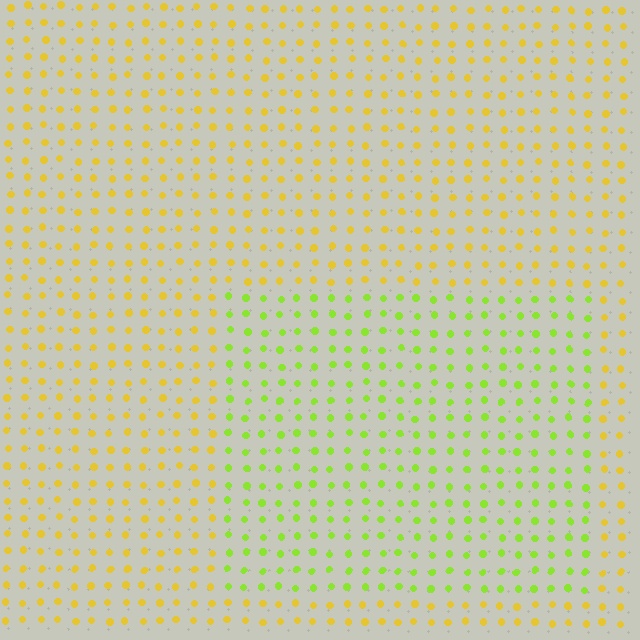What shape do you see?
I see a rectangle.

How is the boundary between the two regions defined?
The boundary is defined purely by a slight shift in hue (about 41 degrees). Spacing, size, and orientation are identical on both sides.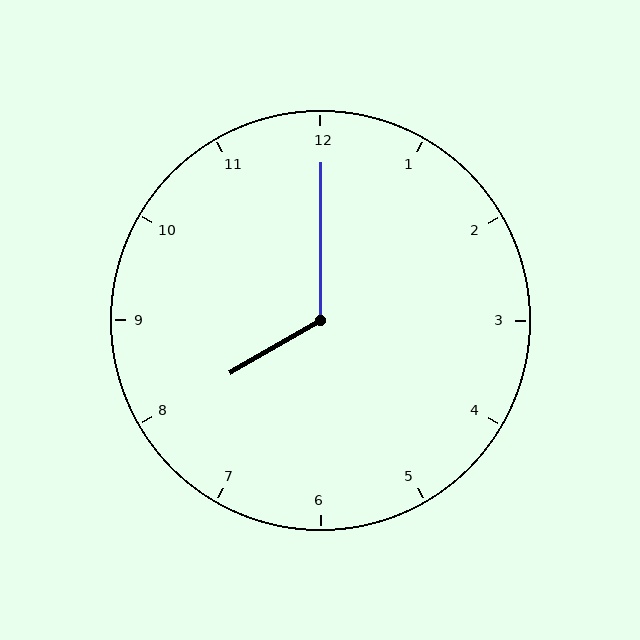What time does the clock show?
8:00.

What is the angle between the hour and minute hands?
Approximately 120 degrees.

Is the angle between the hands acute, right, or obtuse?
It is obtuse.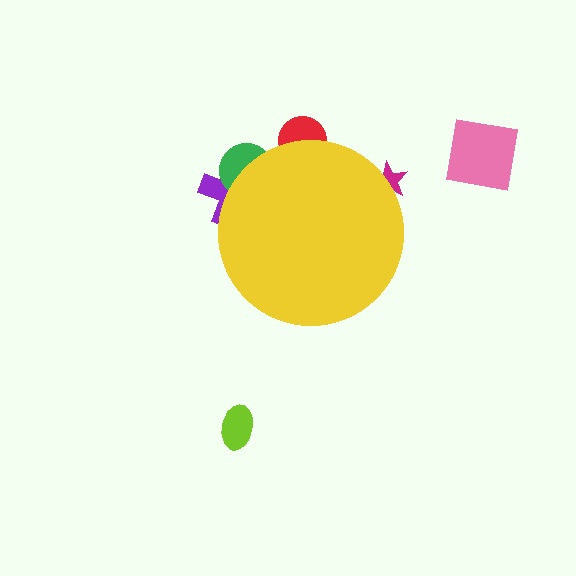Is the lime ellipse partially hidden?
No, the lime ellipse is fully visible.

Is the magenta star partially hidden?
Yes, the magenta star is partially hidden behind the yellow circle.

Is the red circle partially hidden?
Yes, the red circle is partially hidden behind the yellow circle.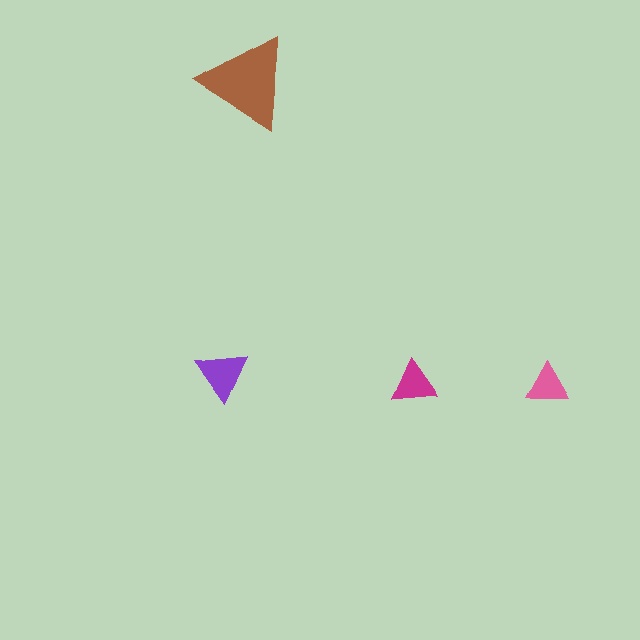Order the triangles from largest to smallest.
the brown one, the purple one, the magenta one, the pink one.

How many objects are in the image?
There are 4 objects in the image.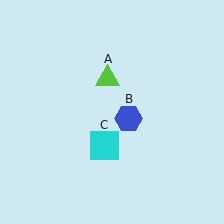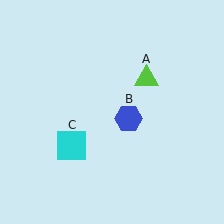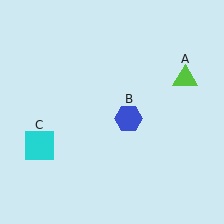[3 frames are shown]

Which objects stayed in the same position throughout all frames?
Blue hexagon (object B) remained stationary.